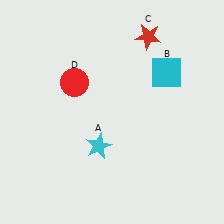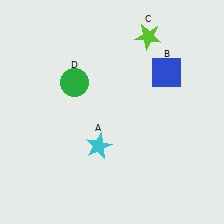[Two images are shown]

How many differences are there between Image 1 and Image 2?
There are 3 differences between the two images.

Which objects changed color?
B changed from cyan to blue. C changed from red to lime. D changed from red to green.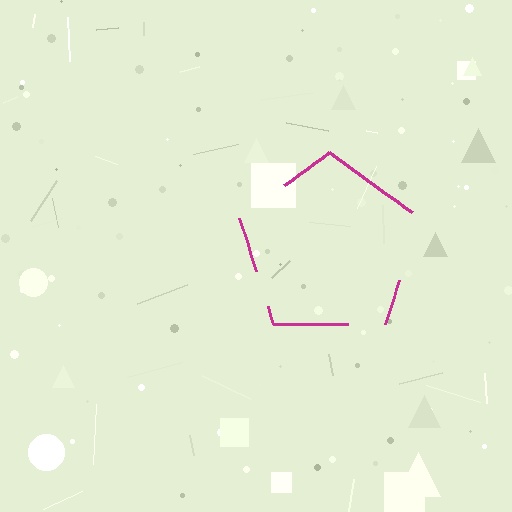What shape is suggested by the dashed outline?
The dashed outline suggests a pentagon.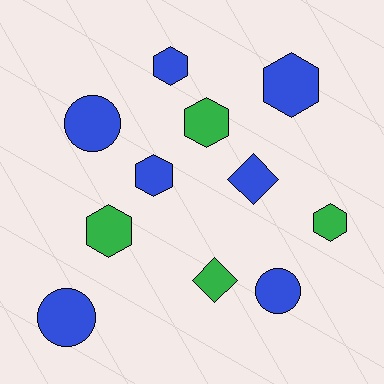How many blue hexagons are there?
There are 3 blue hexagons.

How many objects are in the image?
There are 11 objects.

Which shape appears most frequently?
Hexagon, with 6 objects.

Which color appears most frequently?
Blue, with 7 objects.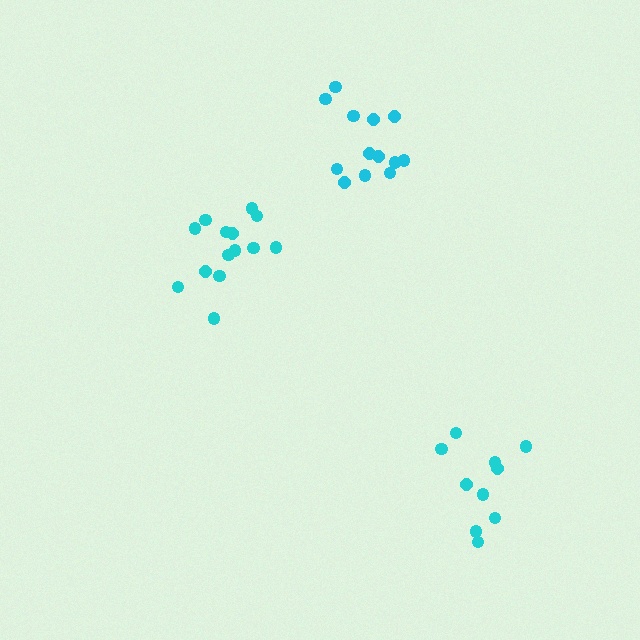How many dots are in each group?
Group 1: 10 dots, Group 2: 13 dots, Group 3: 14 dots (37 total).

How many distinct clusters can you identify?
There are 3 distinct clusters.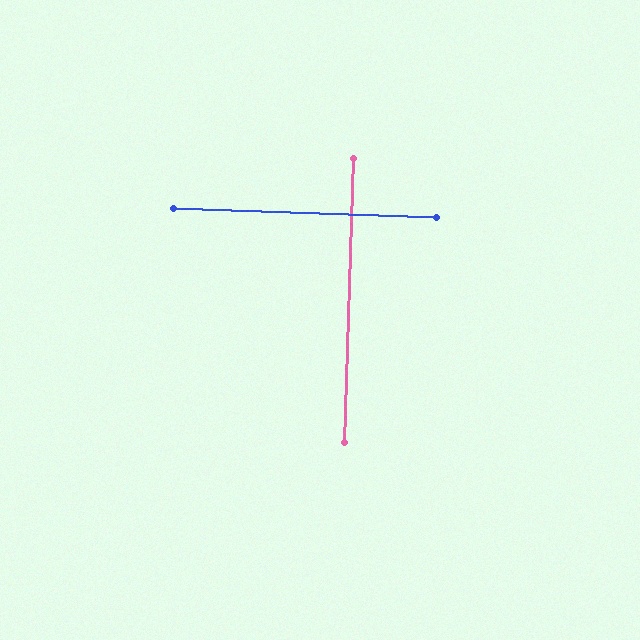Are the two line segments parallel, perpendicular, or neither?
Perpendicular — they meet at approximately 90°.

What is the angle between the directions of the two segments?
Approximately 90 degrees.